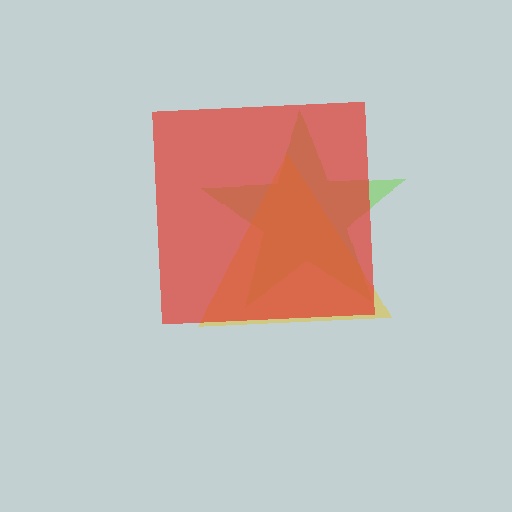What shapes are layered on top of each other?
The layered shapes are: a lime star, a yellow triangle, a red square.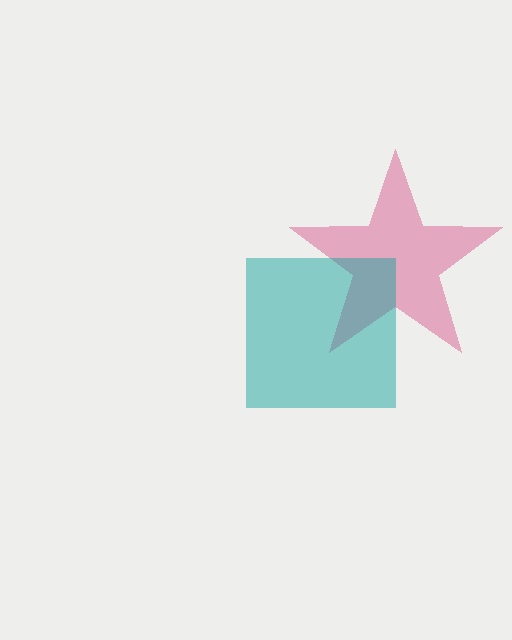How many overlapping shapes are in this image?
There are 2 overlapping shapes in the image.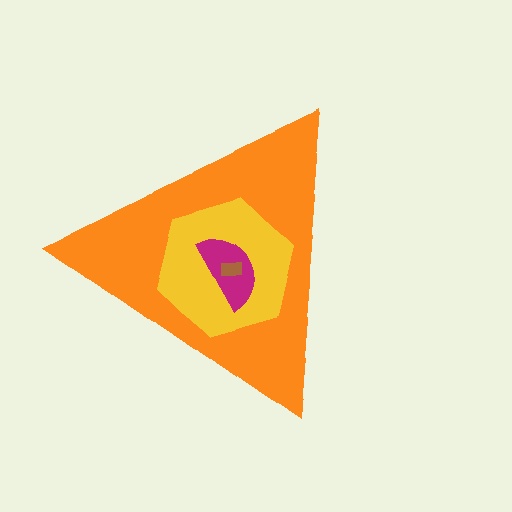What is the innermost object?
The brown rectangle.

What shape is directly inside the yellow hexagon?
The magenta semicircle.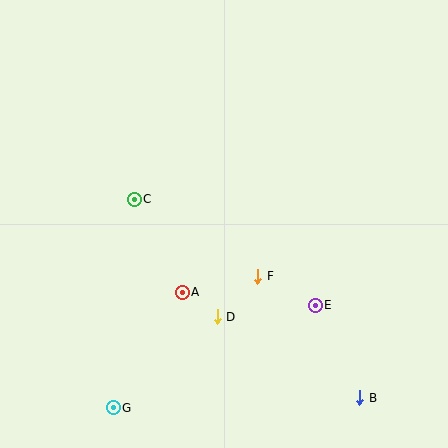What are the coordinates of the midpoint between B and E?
The midpoint between B and E is at (338, 352).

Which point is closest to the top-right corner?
Point E is closest to the top-right corner.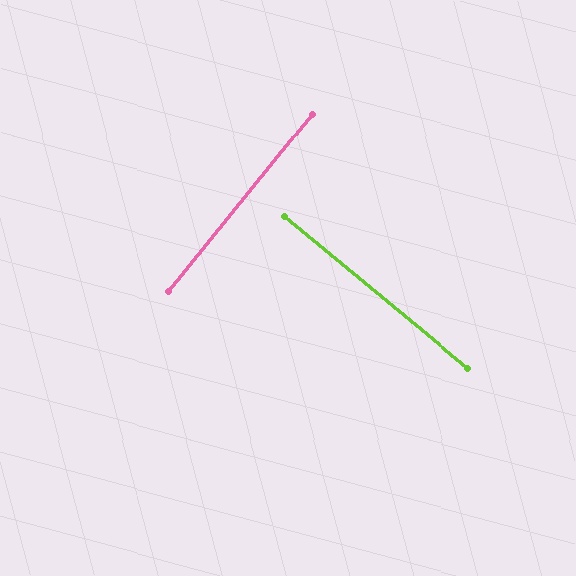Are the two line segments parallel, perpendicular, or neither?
Perpendicular — they meet at approximately 89°.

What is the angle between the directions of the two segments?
Approximately 89 degrees.